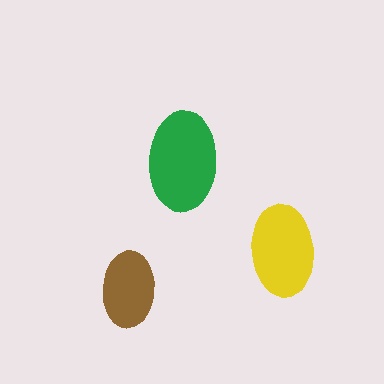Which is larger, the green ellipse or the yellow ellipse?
The green one.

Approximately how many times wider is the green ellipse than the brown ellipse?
About 1.5 times wider.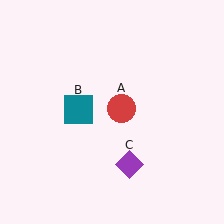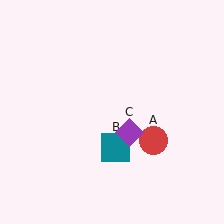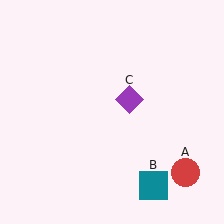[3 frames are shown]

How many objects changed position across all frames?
3 objects changed position: red circle (object A), teal square (object B), purple diamond (object C).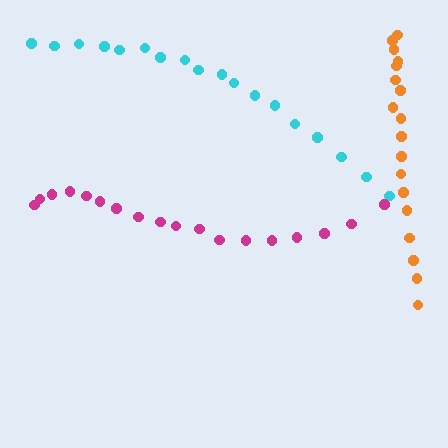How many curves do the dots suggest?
There are 3 distinct paths.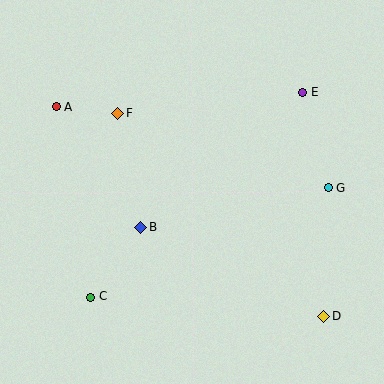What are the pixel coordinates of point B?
Point B is at (141, 227).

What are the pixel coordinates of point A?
Point A is at (56, 107).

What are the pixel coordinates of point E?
Point E is at (303, 93).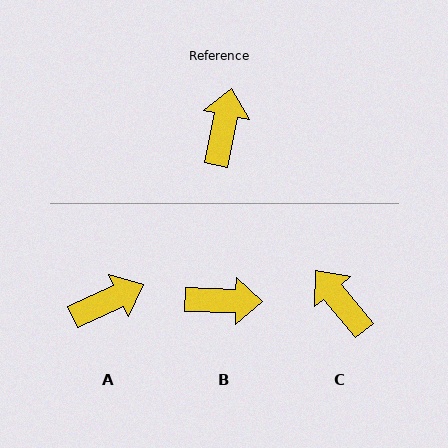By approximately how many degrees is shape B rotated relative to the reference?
Approximately 80 degrees clockwise.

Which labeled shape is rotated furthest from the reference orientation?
B, about 80 degrees away.